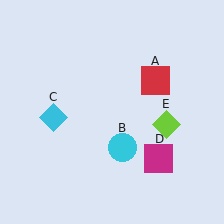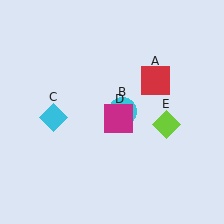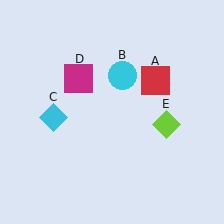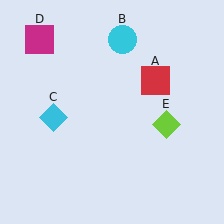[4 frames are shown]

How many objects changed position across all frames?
2 objects changed position: cyan circle (object B), magenta square (object D).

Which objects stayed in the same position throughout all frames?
Red square (object A) and cyan diamond (object C) and lime diamond (object E) remained stationary.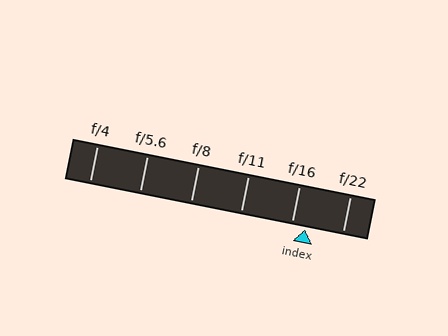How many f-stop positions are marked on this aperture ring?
There are 6 f-stop positions marked.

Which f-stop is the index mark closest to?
The index mark is closest to f/16.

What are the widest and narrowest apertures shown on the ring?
The widest aperture shown is f/4 and the narrowest is f/22.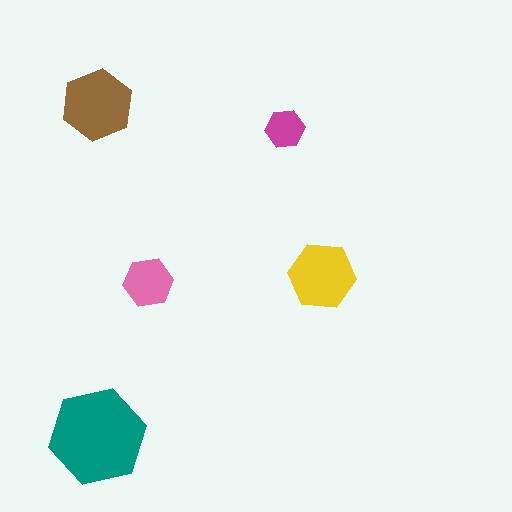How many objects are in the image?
There are 5 objects in the image.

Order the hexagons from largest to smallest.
the teal one, the brown one, the yellow one, the pink one, the magenta one.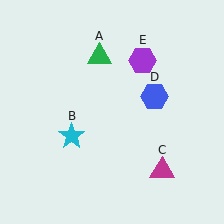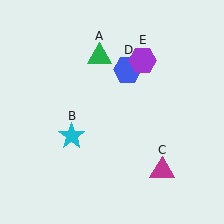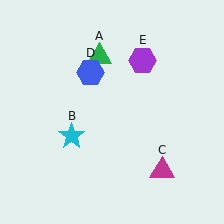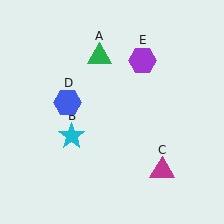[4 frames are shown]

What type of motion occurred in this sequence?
The blue hexagon (object D) rotated counterclockwise around the center of the scene.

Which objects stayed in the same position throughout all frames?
Green triangle (object A) and cyan star (object B) and magenta triangle (object C) and purple hexagon (object E) remained stationary.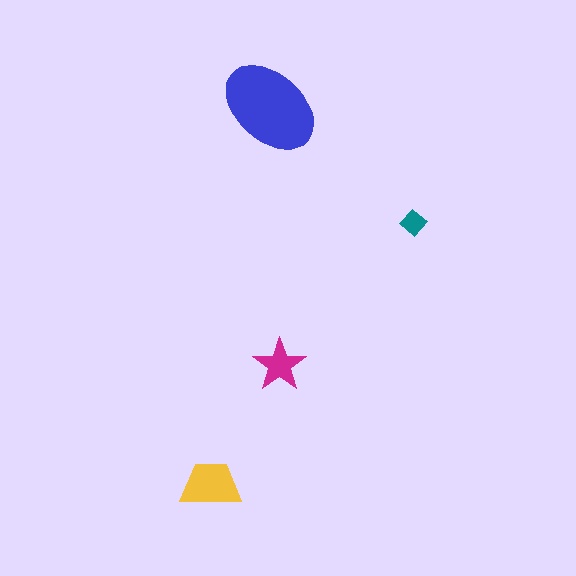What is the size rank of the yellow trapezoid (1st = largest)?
2nd.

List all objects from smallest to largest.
The teal diamond, the magenta star, the yellow trapezoid, the blue ellipse.